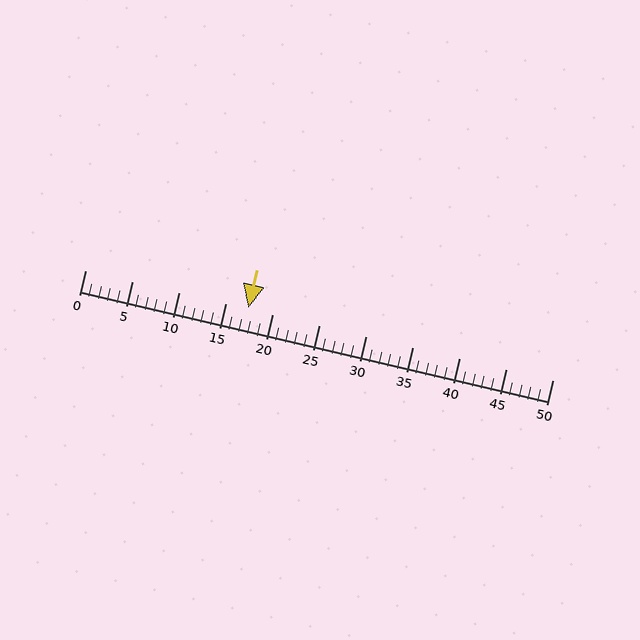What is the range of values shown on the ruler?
The ruler shows values from 0 to 50.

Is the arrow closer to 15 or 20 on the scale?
The arrow is closer to 15.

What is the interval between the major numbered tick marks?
The major tick marks are spaced 5 units apart.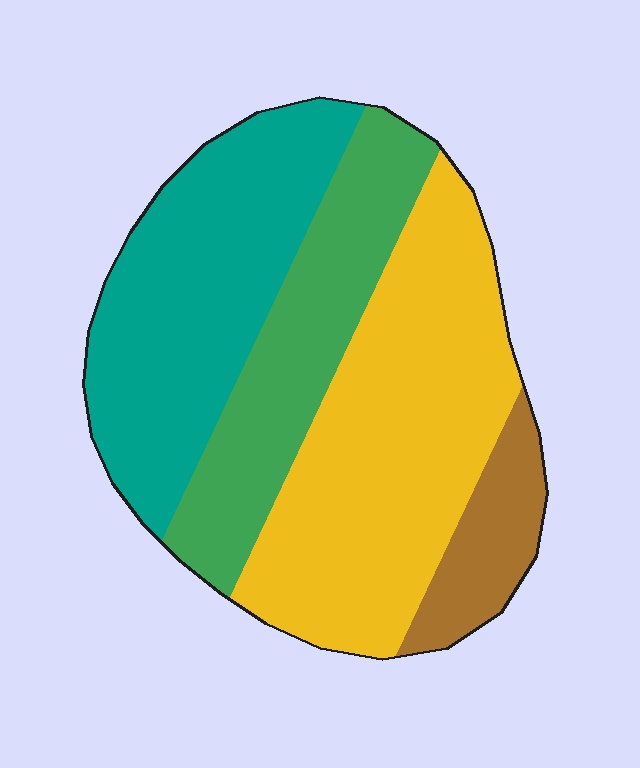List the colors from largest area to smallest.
From largest to smallest: yellow, teal, green, brown.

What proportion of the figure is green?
Green takes up less than a quarter of the figure.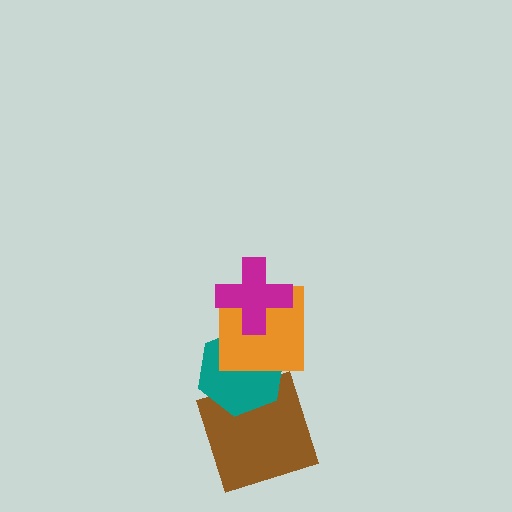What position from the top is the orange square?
The orange square is 2nd from the top.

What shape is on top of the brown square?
The teal hexagon is on top of the brown square.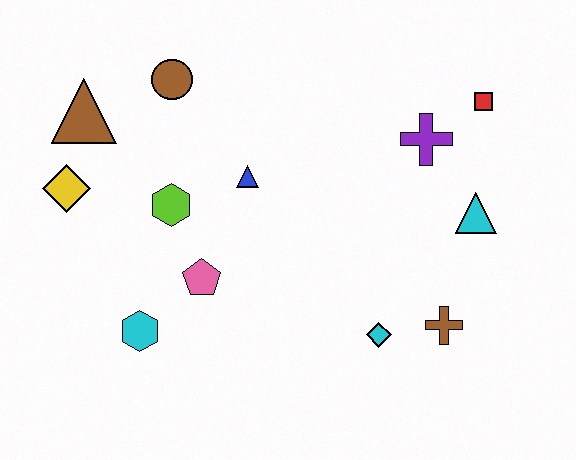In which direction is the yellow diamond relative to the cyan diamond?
The yellow diamond is to the left of the cyan diamond.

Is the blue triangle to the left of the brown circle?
No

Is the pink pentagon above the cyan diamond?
Yes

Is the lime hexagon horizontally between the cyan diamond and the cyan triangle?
No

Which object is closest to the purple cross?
The red square is closest to the purple cross.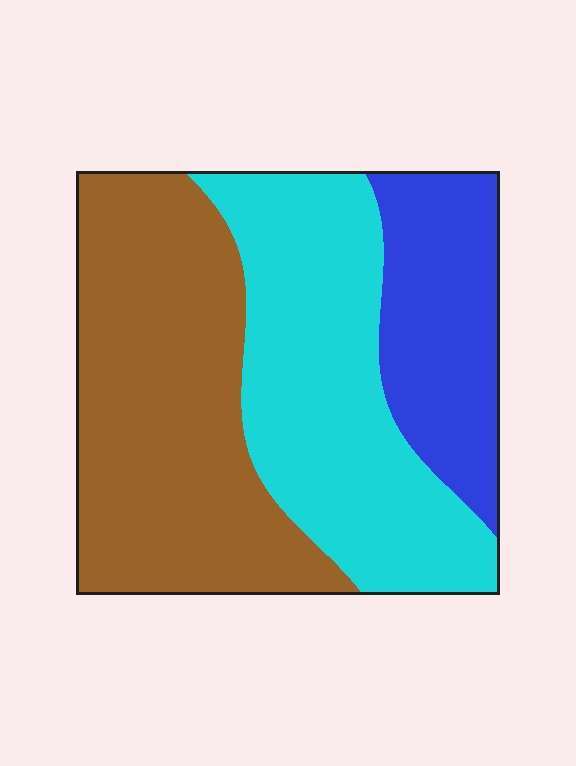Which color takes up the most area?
Brown, at roughly 45%.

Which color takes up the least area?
Blue, at roughly 20%.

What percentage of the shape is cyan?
Cyan takes up about three eighths (3/8) of the shape.